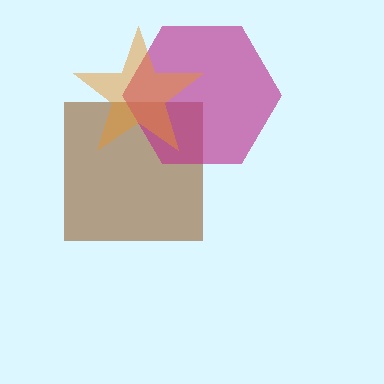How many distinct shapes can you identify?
There are 3 distinct shapes: a brown square, a magenta hexagon, an orange star.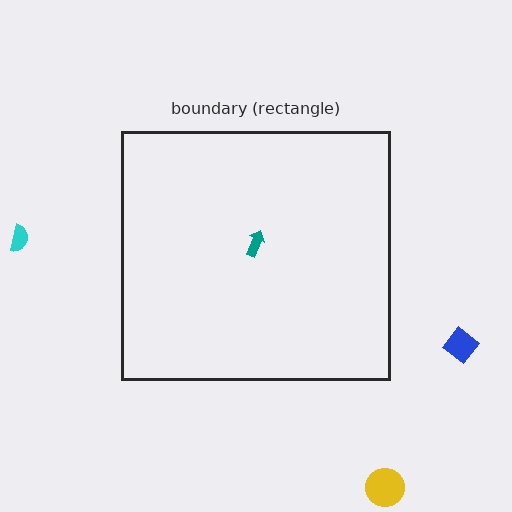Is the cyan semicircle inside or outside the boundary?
Outside.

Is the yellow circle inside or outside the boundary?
Outside.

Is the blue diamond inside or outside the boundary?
Outside.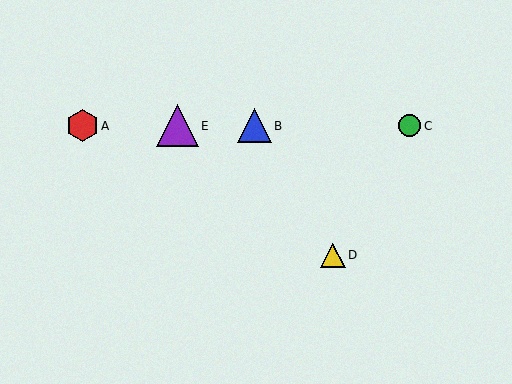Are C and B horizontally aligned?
Yes, both are at y≈126.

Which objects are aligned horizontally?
Objects A, B, C, E are aligned horizontally.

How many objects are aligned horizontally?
4 objects (A, B, C, E) are aligned horizontally.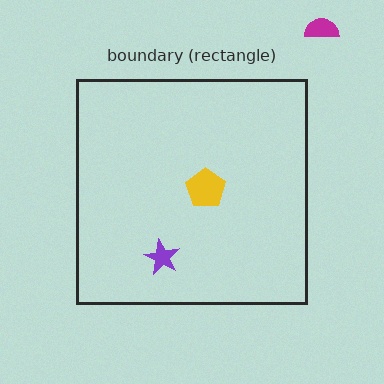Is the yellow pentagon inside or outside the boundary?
Inside.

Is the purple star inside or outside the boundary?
Inside.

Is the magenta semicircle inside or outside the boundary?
Outside.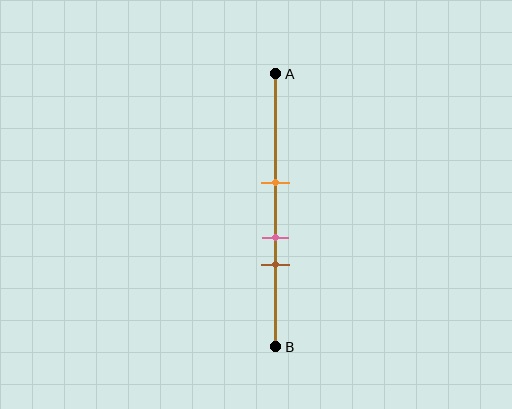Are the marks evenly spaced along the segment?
Yes, the marks are approximately evenly spaced.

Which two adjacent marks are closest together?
The pink and brown marks are the closest adjacent pair.